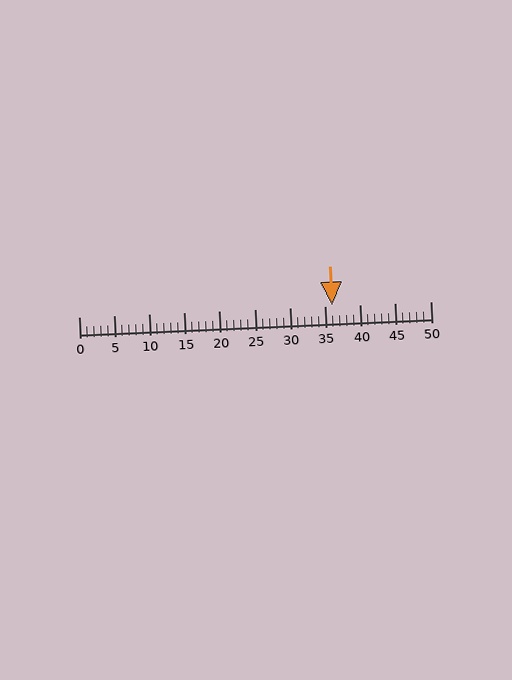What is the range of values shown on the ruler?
The ruler shows values from 0 to 50.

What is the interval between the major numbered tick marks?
The major tick marks are spaced 5 units apart.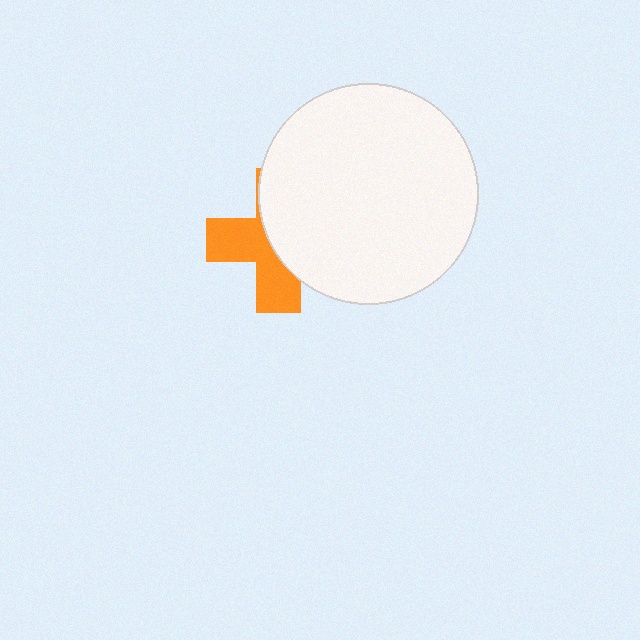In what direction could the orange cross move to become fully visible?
The orange cross could move left. That would shift it out from behind the white circle entirely.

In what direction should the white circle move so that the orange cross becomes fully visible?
The white circle should move right. That is the shortest direction to clear the overlap and leave the orange cross fully visible.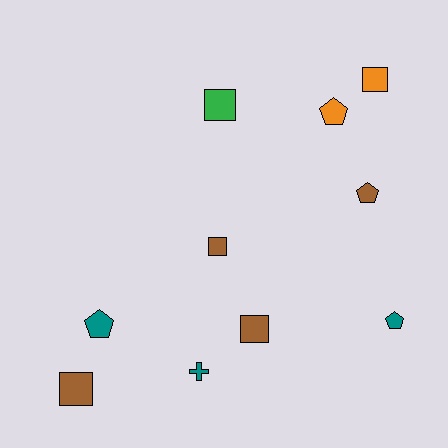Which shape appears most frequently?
Square, with 5 objects.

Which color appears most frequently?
Brown, with 4 objects.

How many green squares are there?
There is 1 green square.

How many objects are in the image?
There are 10 objects.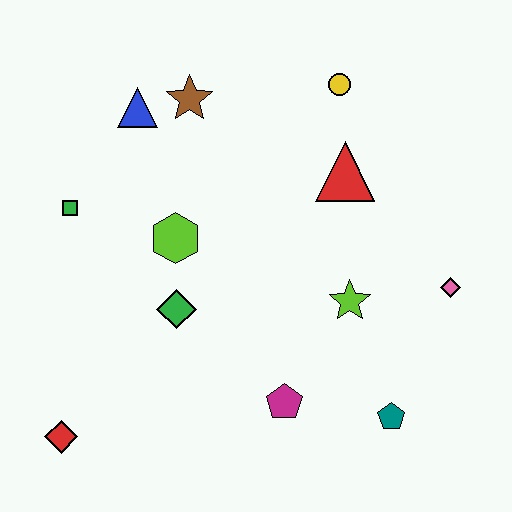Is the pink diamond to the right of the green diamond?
Yes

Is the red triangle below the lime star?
No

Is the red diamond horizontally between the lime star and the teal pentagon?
No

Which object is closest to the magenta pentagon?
The teal pentagon is closest to the magenta pentagon.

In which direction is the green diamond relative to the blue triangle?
The green diamond is below the blue triangle.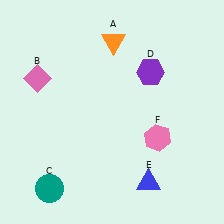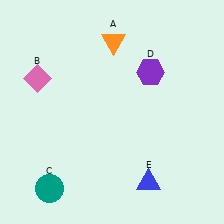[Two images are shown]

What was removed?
The pink hexagon (F) was removed in Image 2.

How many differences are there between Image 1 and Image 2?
There is 1 difference between the two images.